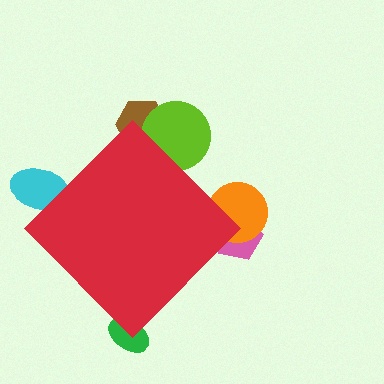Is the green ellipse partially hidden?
Yes, the green ellipse is partially hidden behind the red diamond.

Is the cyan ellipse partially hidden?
Yes, the cyan ellipse is partially hidden behind the red diamond.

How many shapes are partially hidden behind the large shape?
6 shapes are partially hidden.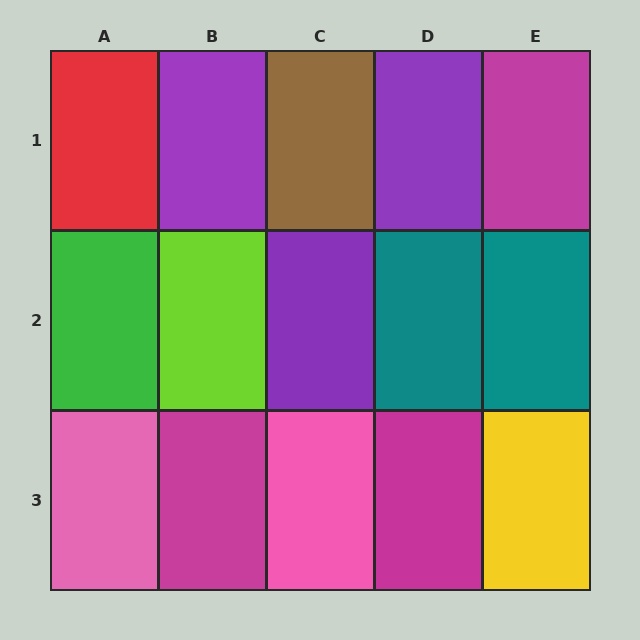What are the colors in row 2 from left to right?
Green, lime, purple, teal, teal.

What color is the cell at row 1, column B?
Purple.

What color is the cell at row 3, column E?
Yellow.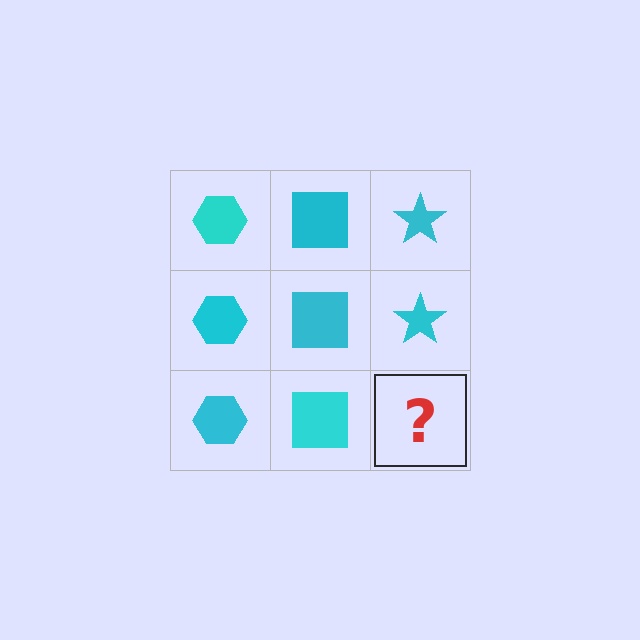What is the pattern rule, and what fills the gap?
The rule is that each column has a consistent shape. The gap should be filled with a cyan star.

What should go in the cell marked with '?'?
The missing cell should contain a cyan star.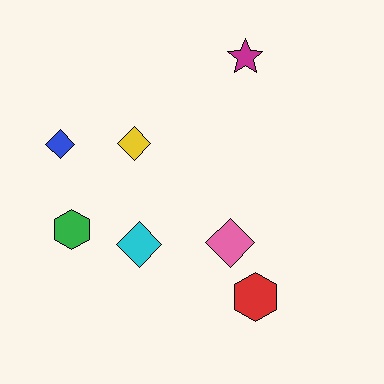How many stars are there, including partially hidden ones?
There is 1 star.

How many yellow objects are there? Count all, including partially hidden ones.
There is 1 yellow object.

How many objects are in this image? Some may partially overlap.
There are 7 objects.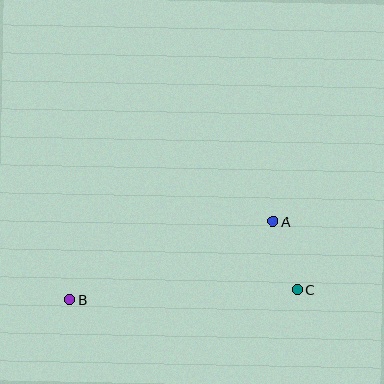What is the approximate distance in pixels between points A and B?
The distance between A and B is approximately 218 pixels.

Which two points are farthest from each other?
Points B and C are farthest from each other.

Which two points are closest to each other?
Points A and C are closest to each other.